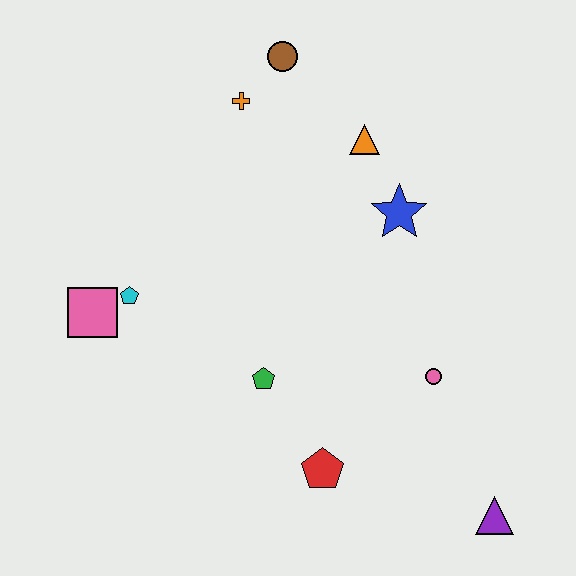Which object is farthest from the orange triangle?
The purple triangle is farthest from the orange triangle.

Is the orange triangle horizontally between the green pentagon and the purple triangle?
Yes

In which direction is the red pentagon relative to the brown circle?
The red pentagon is below the brown circle.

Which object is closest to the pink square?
The cyan pentagon is closest to the pink square.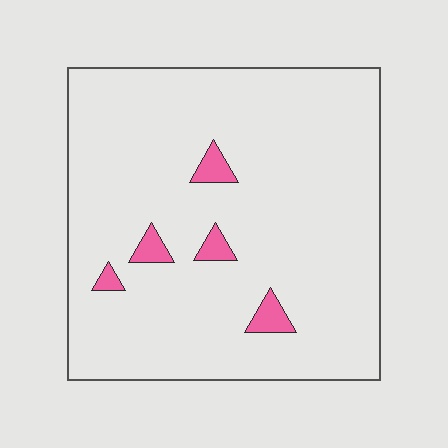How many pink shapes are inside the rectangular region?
5.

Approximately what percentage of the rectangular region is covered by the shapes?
Approximately 5%.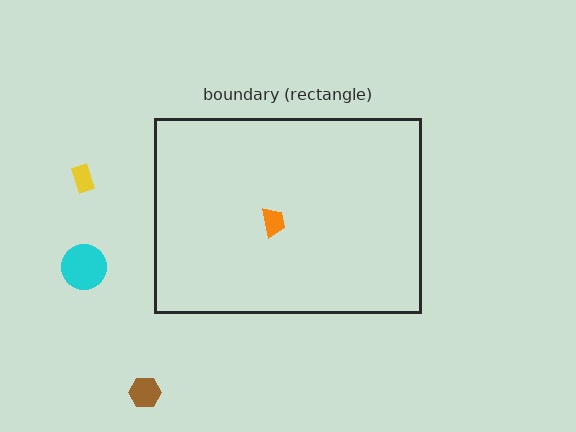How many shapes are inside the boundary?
1 inside, 3 outside.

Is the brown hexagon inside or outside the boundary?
Outside.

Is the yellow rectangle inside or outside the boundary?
Outside.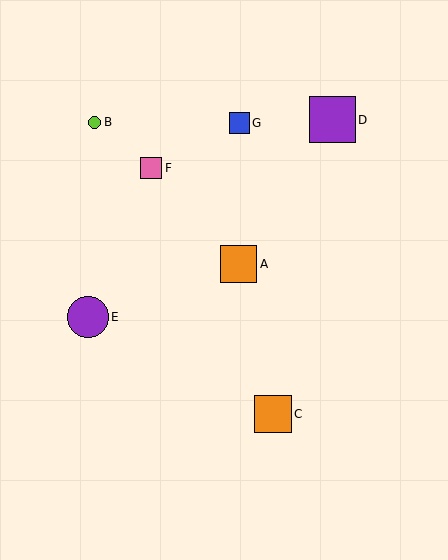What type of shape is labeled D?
Shape D is a purple square.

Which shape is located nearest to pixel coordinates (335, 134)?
The purple square (labeled D) at (332, 120) is nearest to that location.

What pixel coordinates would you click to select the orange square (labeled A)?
Click at (239, 264) to select the orange square A.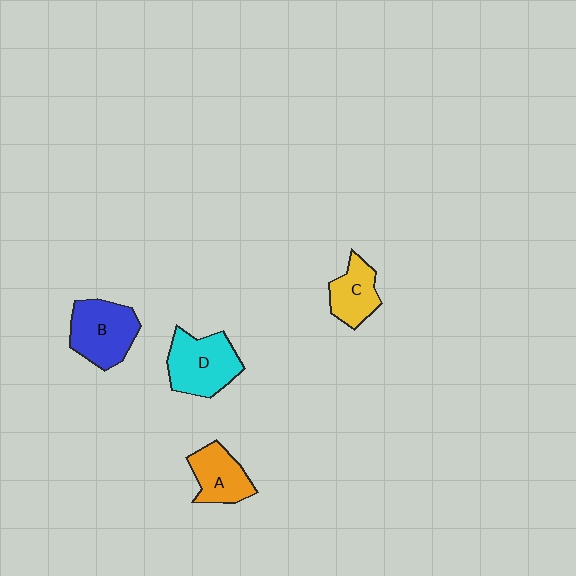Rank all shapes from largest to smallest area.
From largest to smallest: D (cyan), B (blue), A (orange), C (yellow).